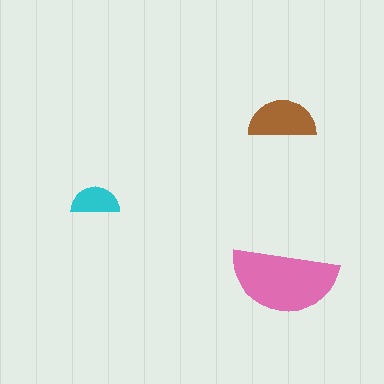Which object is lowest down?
The pink semicircle is bottommost.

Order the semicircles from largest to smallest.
the pink one, the brown one, the cyan one.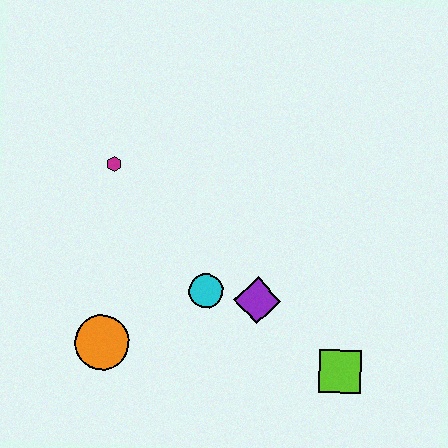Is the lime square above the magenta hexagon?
No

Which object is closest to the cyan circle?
The purple diamond is closest to the cyan circle.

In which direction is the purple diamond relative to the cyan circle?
The purple diamond is to the right of the cyan circle.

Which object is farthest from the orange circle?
The lime square is farthest from the orange circle.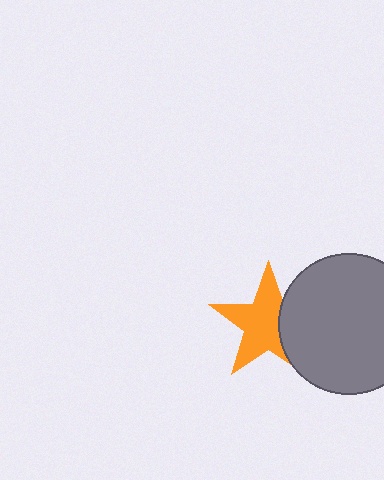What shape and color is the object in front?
The object in front is a gray circle.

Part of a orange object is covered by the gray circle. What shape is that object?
It is a star.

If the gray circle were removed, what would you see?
You would see the complete orange star.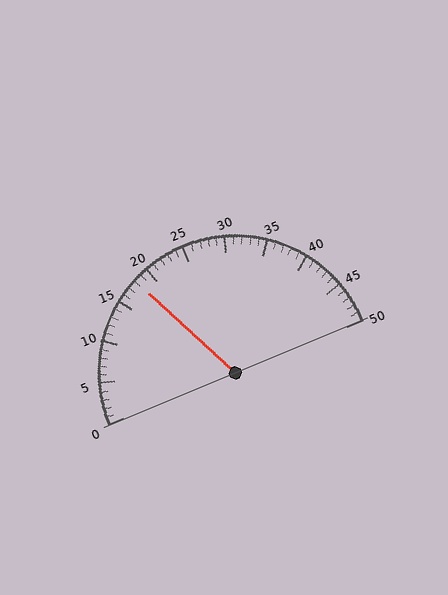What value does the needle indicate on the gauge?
The needle indicates approximately 18.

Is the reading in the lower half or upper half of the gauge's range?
The reading is in the lower half of the range (0 to 50).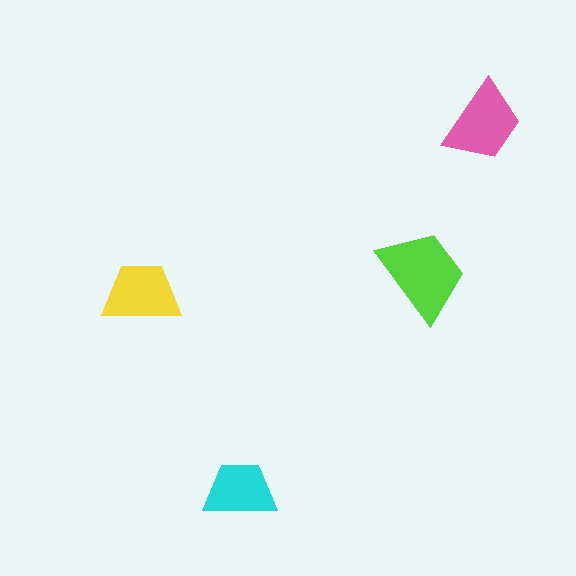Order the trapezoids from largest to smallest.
the lime one, the pink one, the yellow one, the cyan one.